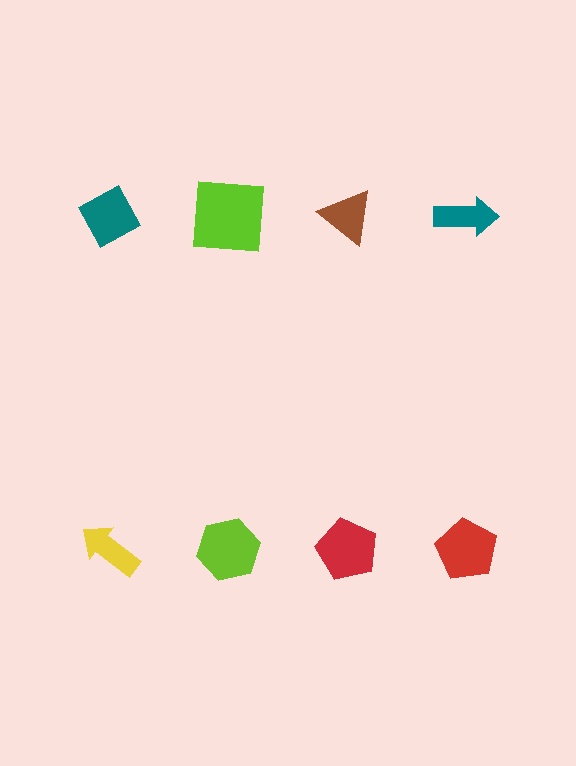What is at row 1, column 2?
A lime square.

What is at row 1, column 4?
A teal arrow.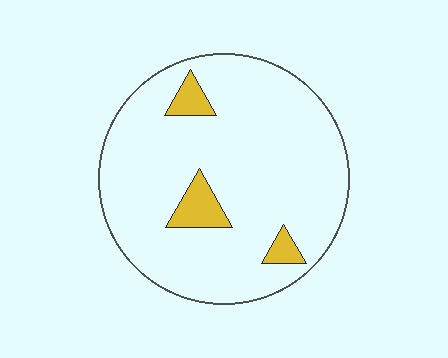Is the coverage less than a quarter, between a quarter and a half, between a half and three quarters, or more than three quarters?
Less than a quarter.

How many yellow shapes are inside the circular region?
3.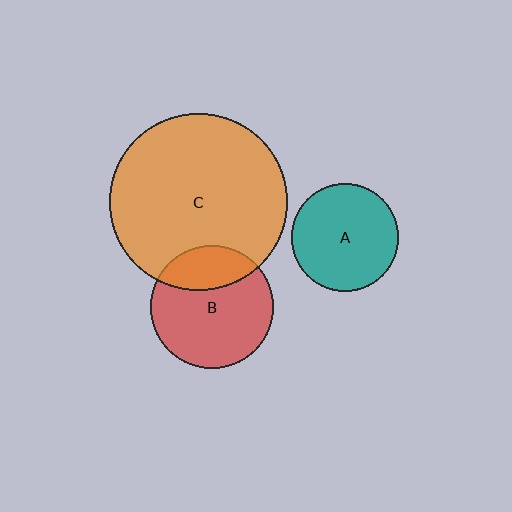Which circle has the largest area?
Circle C (orange).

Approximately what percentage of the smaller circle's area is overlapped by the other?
Approximately 25%.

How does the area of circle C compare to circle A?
Approximately 2.7 times.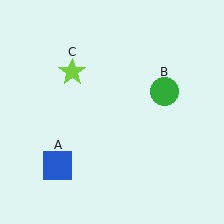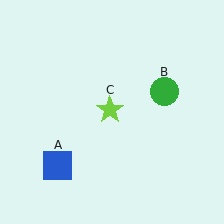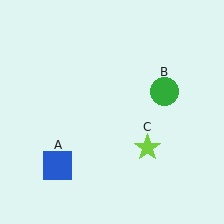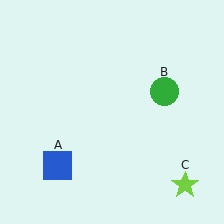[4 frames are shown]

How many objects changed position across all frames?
1 object changed position: lime star (object C).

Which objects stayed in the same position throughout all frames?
Blue square (object A) and green circle (object B) remained stationary.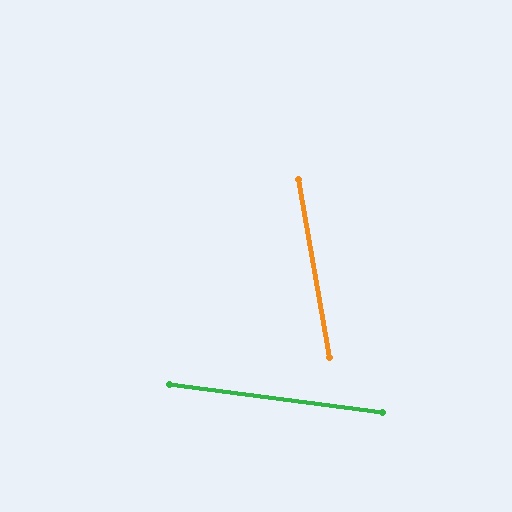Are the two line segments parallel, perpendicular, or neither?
Neither parallel nor perpendicular — they differ by about 72°.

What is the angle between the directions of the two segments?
Approximately 72 degrees.